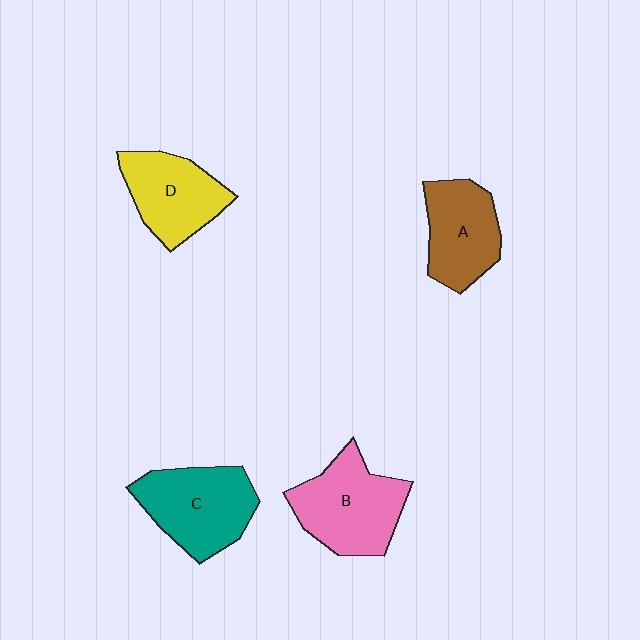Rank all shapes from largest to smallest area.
From largest to smallest: B (pink), C (teal), D (yellow), A (brown).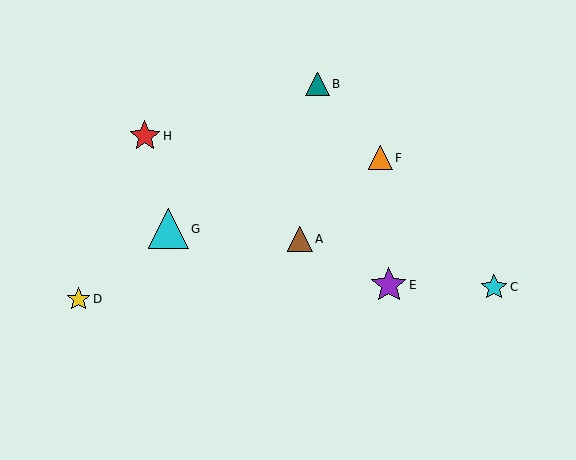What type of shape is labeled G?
Shape G is a cyan triangle.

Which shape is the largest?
The cyan triangle (labeled G) is the largest.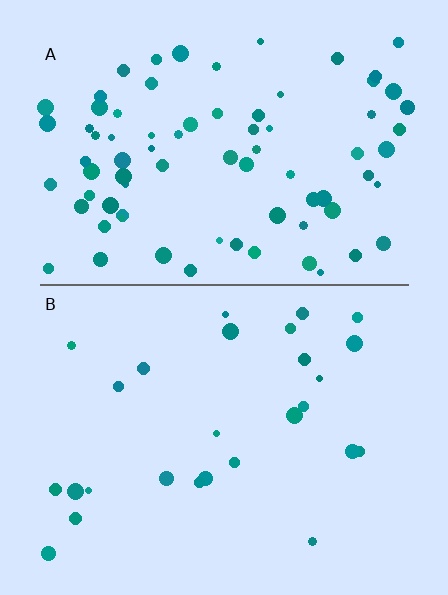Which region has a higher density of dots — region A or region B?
A (the top).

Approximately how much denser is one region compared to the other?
Approximately 3.0× — region A over region B.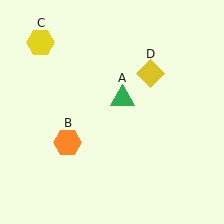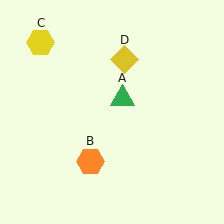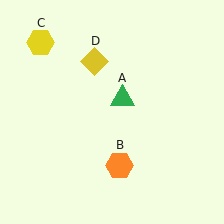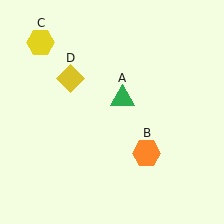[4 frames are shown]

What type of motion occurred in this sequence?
The orange hexagon (object B), yellow diamond (object D) rotated counterclockwise around the center of the scene.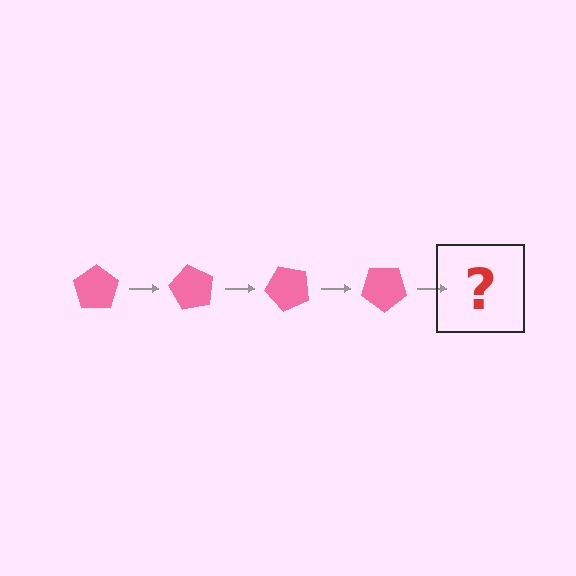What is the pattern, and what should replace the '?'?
The pattern is that the pentagon rotates 60 degrees each step. The '?' should be a pink pentagon rotated 240 degrees.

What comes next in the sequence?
The next element should be a pink pentagon rotated 240 degrees.